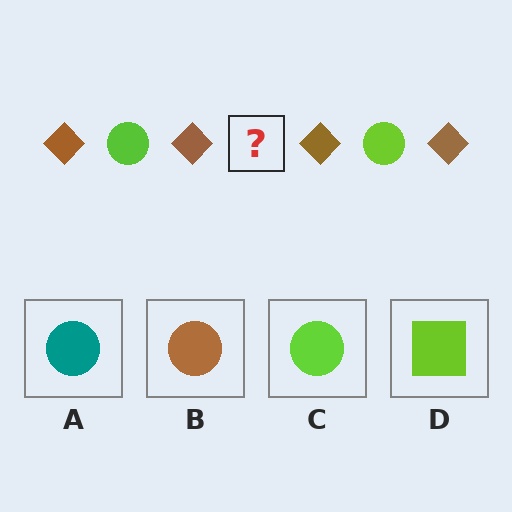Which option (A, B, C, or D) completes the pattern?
C.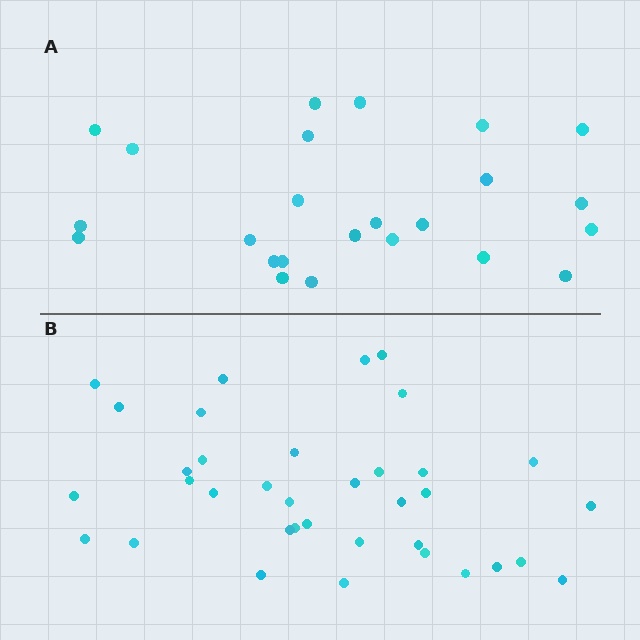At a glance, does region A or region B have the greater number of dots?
Region B (the bottom region) has more dots.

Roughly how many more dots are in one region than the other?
Region B has roughly 12 or so more dots than region A.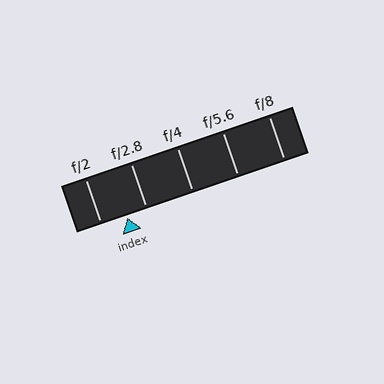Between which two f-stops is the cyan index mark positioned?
The index mark is between f/2 and f/2.8.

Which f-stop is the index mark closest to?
The index mark is closest to f/2.8.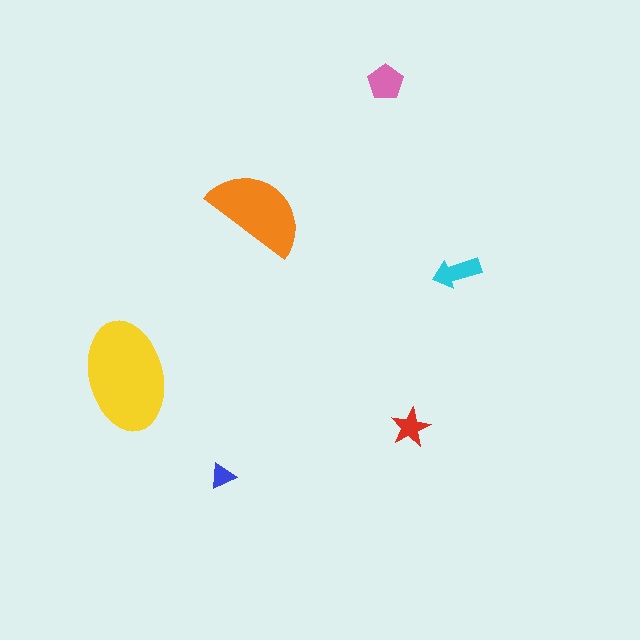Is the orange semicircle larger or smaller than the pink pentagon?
Larger.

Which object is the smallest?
The blue triangle.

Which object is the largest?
The yellow ellipse.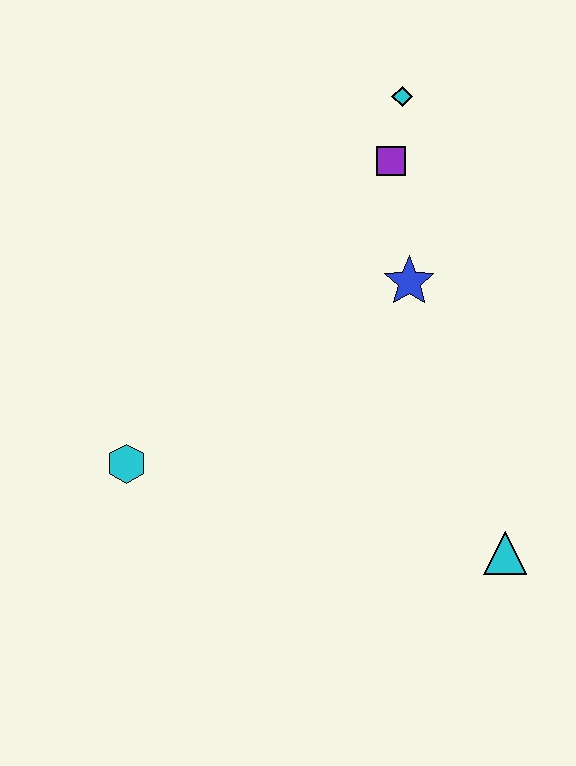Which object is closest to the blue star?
The purple square is closest to the blue star.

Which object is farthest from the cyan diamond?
The cyan triangle is farthest from the cyan diamond.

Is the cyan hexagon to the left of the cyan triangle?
Yes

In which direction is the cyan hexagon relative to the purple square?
The cyan hexagon is below the purple square.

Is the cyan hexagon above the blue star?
No